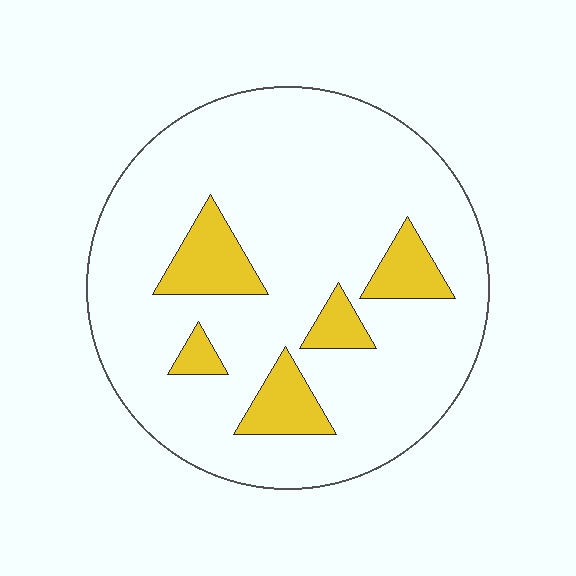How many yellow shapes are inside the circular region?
5.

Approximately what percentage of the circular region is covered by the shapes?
Approximately 15%.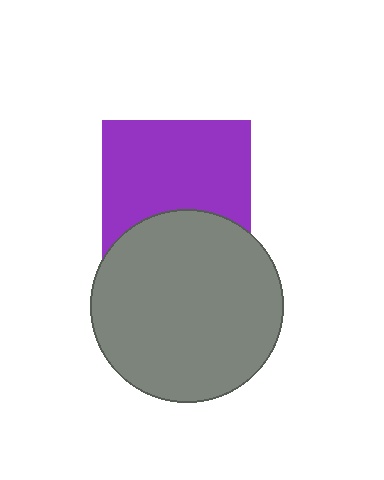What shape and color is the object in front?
The object in front is a gray circle.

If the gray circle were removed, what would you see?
You would see the complete purple square.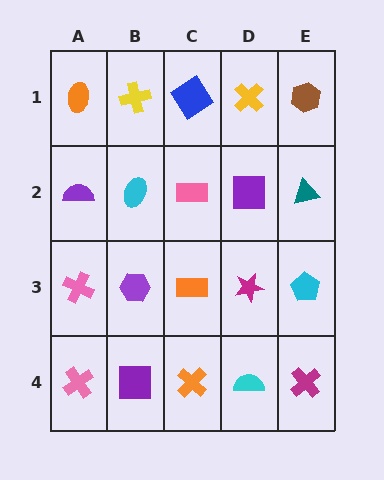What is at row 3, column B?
A purple hexagon.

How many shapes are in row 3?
5 shapes.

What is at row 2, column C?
A pink rectangle.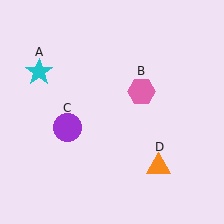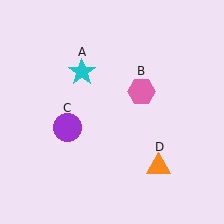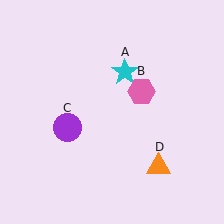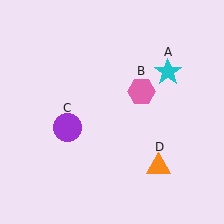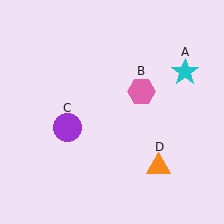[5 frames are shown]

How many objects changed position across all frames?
1 object changed position: cyan star (object A).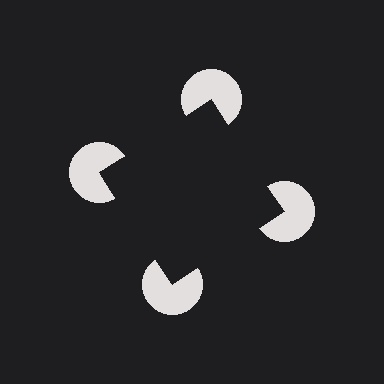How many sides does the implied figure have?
4 sides.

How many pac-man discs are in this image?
There are 4 — one at each vertex of the illusory square.